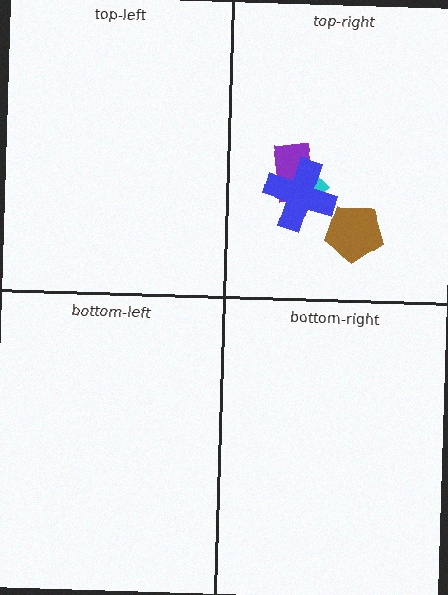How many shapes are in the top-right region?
4.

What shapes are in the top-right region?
The brown pentagon, the cyan arrow, the purple rectangle, the blue cross.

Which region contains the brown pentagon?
The top-right region.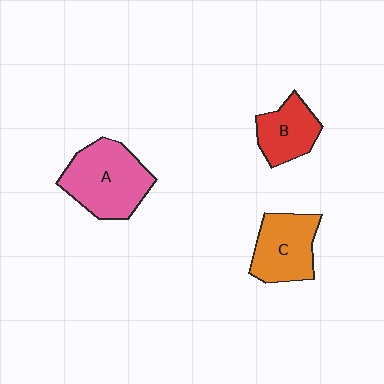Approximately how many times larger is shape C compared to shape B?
Approximately 1.3 times.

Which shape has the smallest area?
Shape B (red).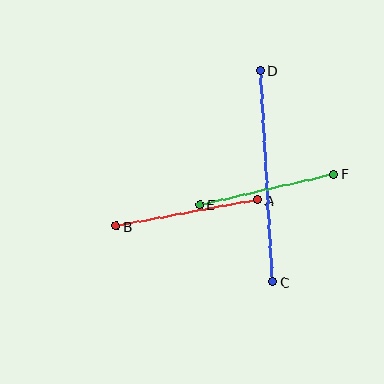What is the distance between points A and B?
The distance is approximately 144 pixels.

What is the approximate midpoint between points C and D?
The midpoint is at approximately (266, 176) pixels.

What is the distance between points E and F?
The distance is approximately 137 pixels.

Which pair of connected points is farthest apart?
Points C and D are farthest apart.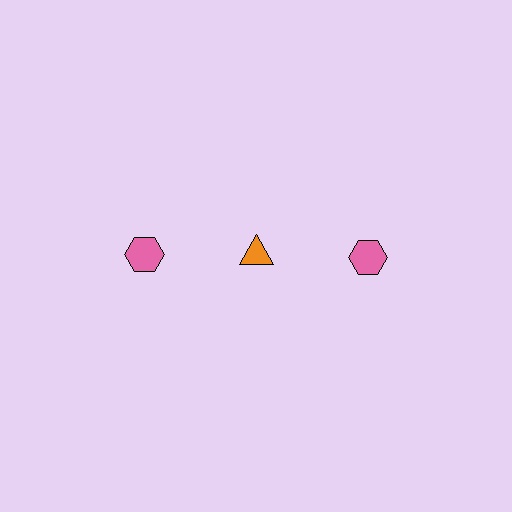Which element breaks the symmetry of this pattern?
The orange triangle in the top row, second from left column breaks the symmetry. All other shapes are pink hexagons.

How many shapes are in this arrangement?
There are 3 shapes arranged in a grid pattern.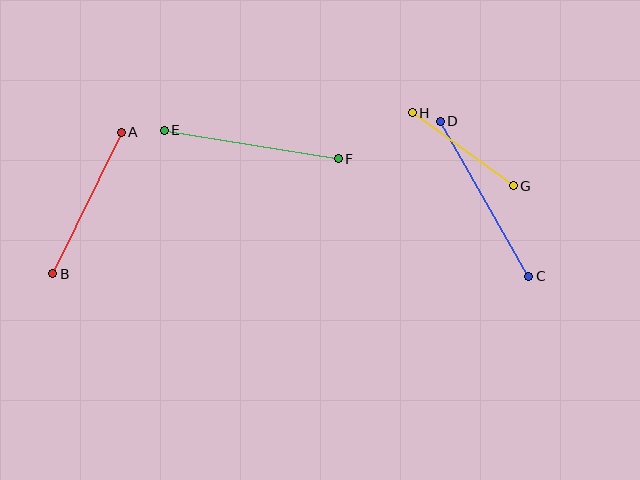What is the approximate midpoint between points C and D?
The midpoint is at approximately (485, 199) pixels.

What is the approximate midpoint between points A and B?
The midpoint is at approximately (87, 203) pixels.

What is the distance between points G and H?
The distance is approximately 125 pixels.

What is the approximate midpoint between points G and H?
The midpoint is at approximately (463, 149) pixels.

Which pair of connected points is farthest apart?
Points C and D are farthest apart.